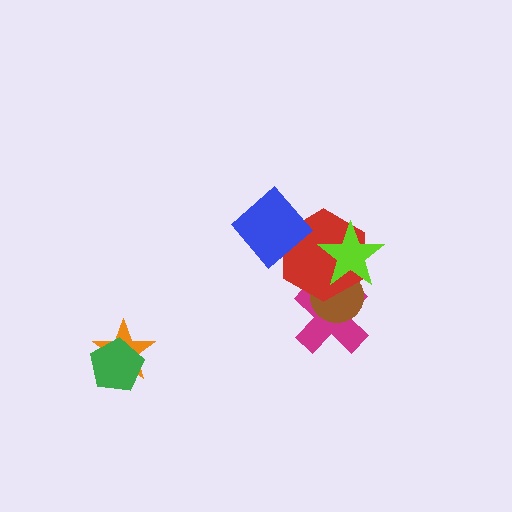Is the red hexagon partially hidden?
Yes, it is partially covered by another shape.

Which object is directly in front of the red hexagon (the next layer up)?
The blue diamond is directly in front of the red hexagon.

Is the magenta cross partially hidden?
Yes, it is partially covered by another shape.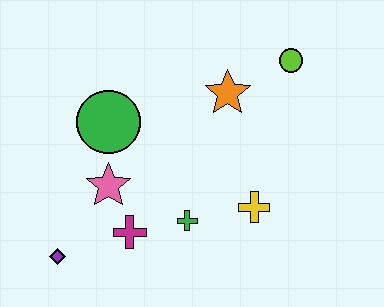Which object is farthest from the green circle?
The lime circle is farthest from the green circle.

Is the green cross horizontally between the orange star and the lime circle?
No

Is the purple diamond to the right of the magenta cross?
No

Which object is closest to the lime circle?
The orange star is closest to the lime circle.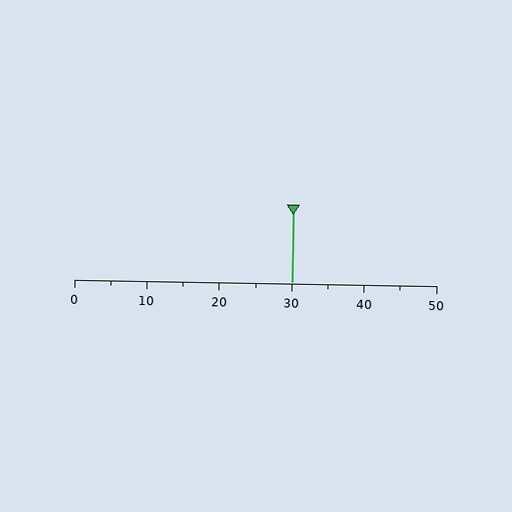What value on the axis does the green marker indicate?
The marker indicates approximately 30.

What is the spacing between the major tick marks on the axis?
The major ticks are spaced 10 apart.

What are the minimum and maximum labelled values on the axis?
The axis runs from 0 to 50.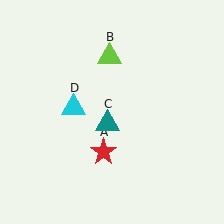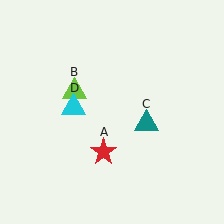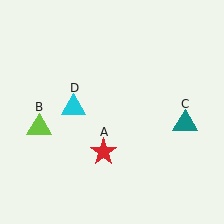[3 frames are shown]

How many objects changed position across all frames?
2 objects changed position: lime triangle (object B), teal triangle (object C).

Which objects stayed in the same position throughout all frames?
Red star (object A) and cyan triangle (object D) remained stationary.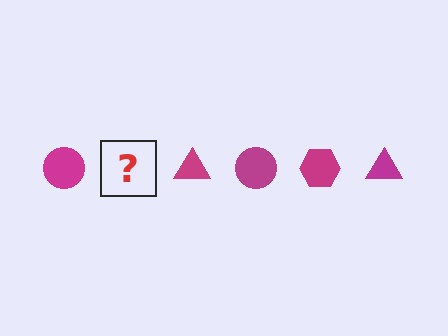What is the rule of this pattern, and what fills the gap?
The rule is that the pattern cycles through circle, hexagon, triangle shapes in magenta. The gap should be filled with a magenta hexagon.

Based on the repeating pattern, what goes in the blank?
The blank should be a magenta hexagon.